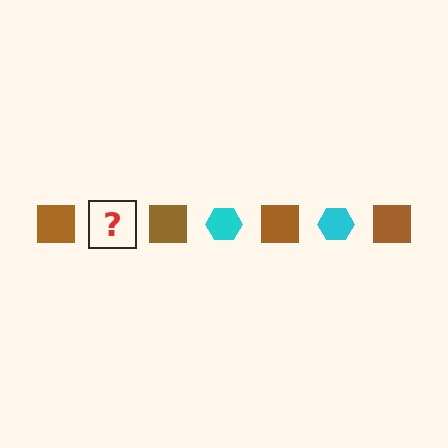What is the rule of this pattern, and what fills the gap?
The rule is that the pattern alternates between brown square and cyan hexagon. The gap should be filled with a cyan hexagon.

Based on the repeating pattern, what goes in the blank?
The blank should be a cyan hexagon.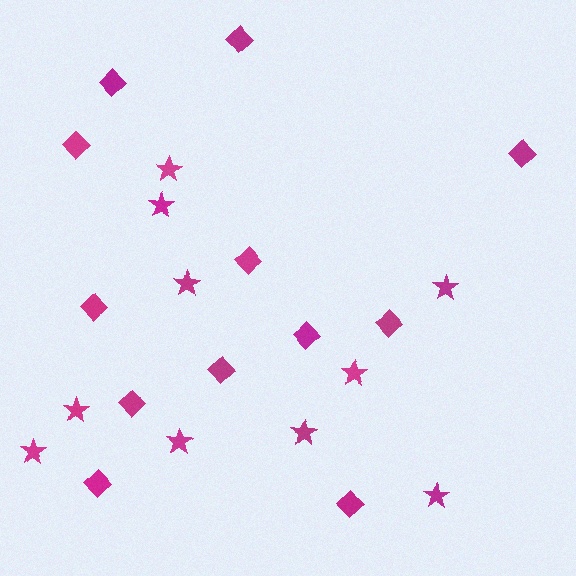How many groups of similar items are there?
There are 2 groups: one group of stars (10) and one group of diamonds (12).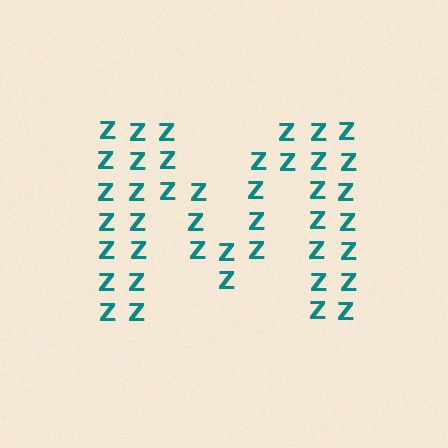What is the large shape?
The large shape is the letter M.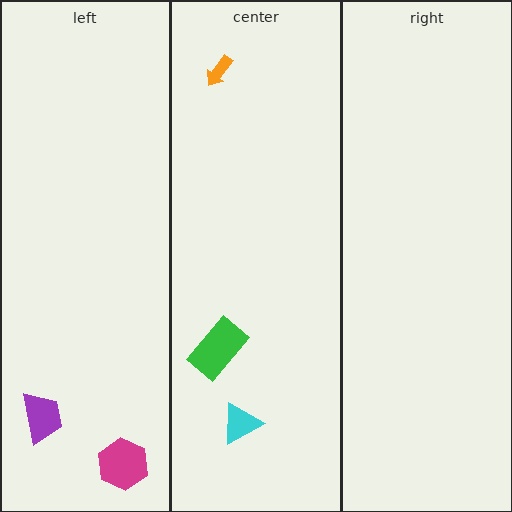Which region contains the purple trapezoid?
The left region.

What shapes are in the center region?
The green rectangle, the orange arrow, the cyan triangle.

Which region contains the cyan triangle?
The center region.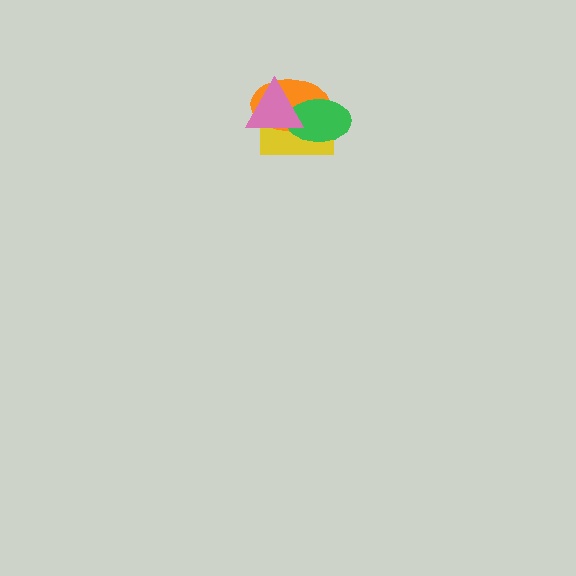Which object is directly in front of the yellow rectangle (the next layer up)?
The orange ellipse is directly in front of the yellow rectangle.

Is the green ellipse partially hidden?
Yes, it is partially covered by another shape.